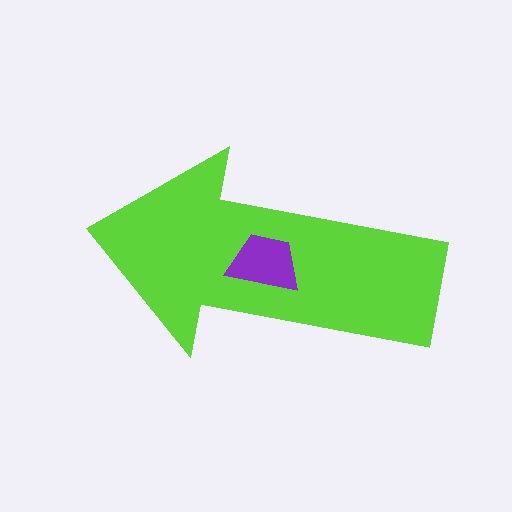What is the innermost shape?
The purple trapezoid.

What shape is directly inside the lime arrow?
The purple trapezoid.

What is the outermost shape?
The lime arrow.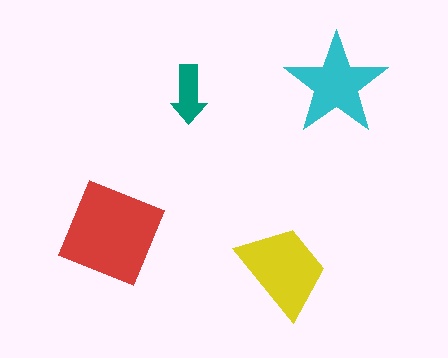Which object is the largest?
The red square.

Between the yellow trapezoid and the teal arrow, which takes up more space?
The yellow trapezoid.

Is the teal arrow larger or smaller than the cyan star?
Smaller.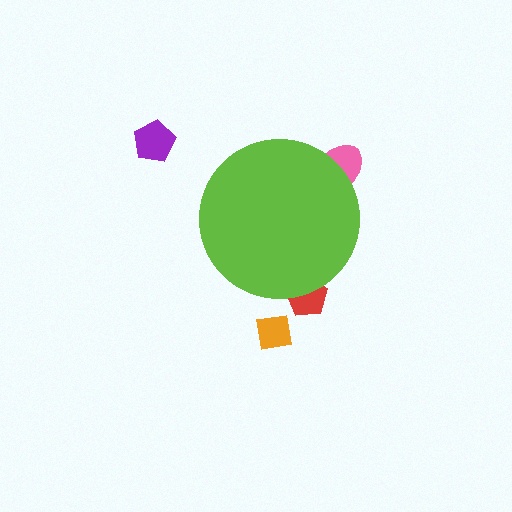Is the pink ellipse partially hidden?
Yes, the pink ellipse is partially hidden behind the lime circle.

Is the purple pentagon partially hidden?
No, the purple pentagon is fully visible.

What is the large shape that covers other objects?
A lime circle.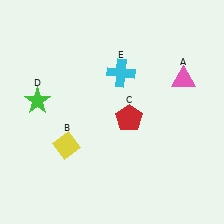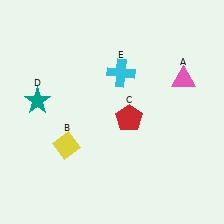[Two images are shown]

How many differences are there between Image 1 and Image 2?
There is 1 difference between the two images.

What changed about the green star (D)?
In Image 1, D is green. In Image 2, it changed to teal.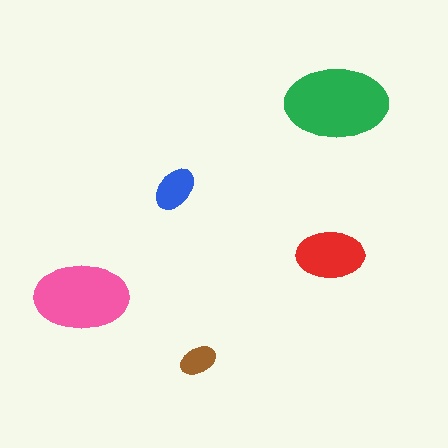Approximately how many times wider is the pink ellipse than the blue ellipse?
About 2 times wider.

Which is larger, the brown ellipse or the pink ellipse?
The pink one.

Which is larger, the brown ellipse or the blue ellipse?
The blue one.